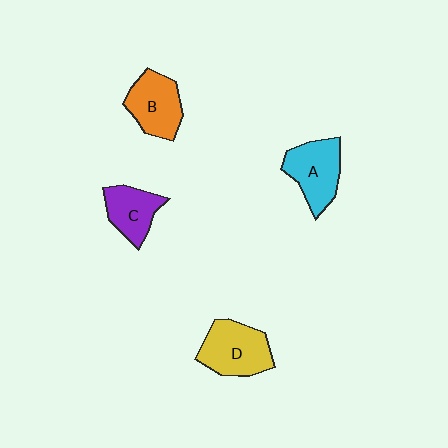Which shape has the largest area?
Shape D (yellow).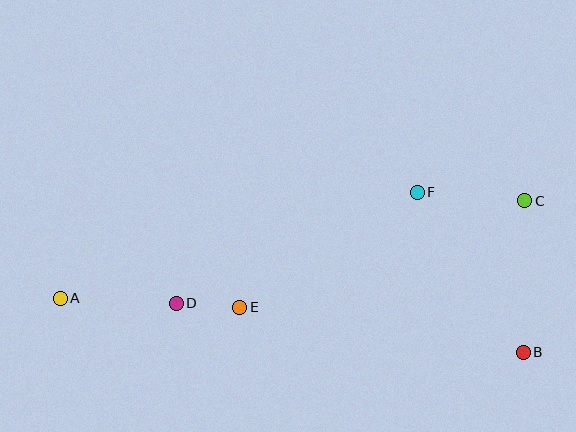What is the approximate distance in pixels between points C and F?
The distance between C and F is approximately 107 pixels.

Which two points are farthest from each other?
Points A and C are farthest from each other.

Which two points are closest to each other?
Points D and E are closest to each other.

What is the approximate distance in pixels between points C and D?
The distance between C and D is approximately 363 pixels.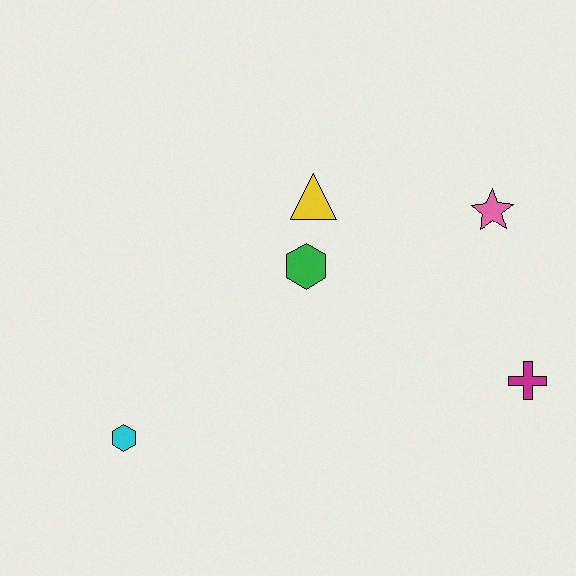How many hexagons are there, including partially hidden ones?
There are 2 hexagons.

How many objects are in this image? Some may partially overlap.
There are 5 objects.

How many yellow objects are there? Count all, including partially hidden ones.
There is 1 yellow object.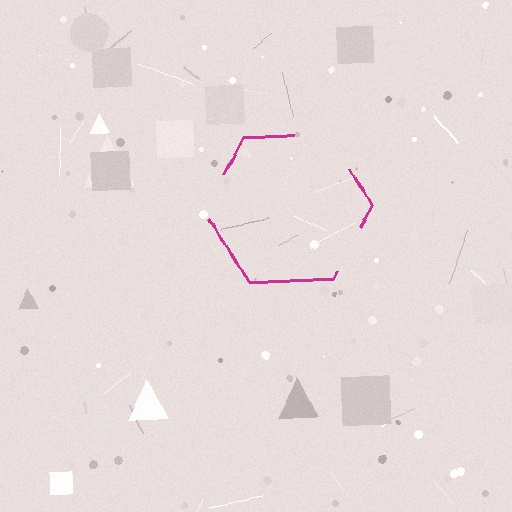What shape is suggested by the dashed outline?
The dashed outline suggests a hexagon.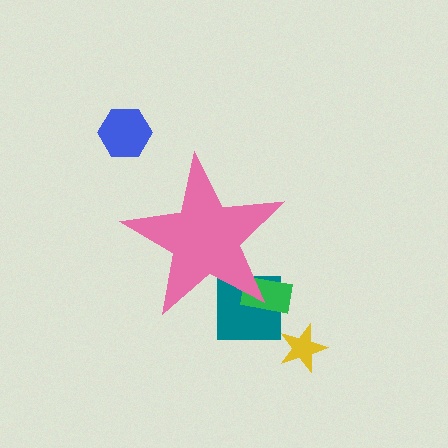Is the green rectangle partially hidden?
Yes, the green rectangle is partially hidden behind the pink star.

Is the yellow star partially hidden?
No, the yellow star is fully visible.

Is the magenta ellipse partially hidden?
Yes, the magenta ellipse is partially hidden behind the pink star.